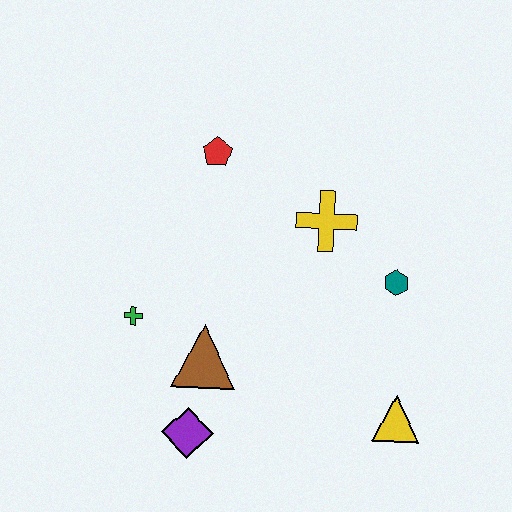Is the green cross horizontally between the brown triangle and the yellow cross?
No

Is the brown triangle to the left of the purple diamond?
No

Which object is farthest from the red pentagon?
The yellow triangle is farthest from the red pentagon.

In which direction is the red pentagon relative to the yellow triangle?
The red pentagon is above the yellow triangle.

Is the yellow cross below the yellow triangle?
No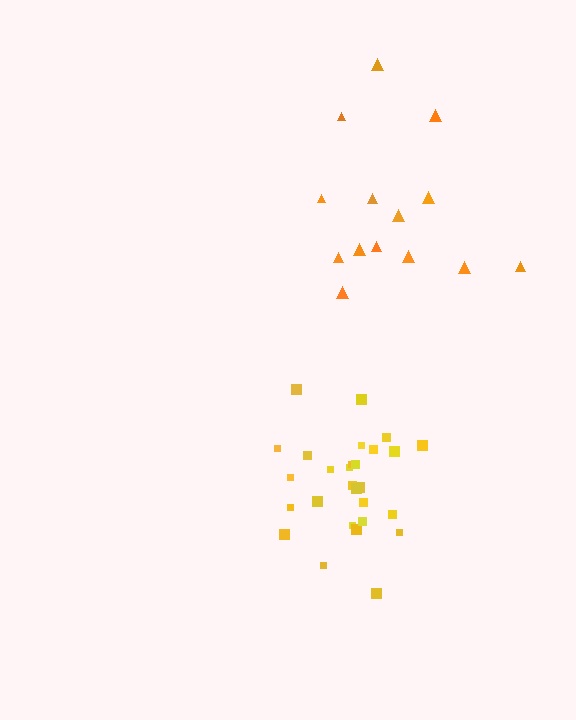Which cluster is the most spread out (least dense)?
Orange.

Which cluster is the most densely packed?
Yellow.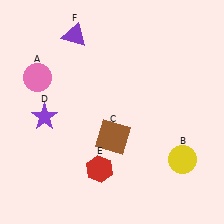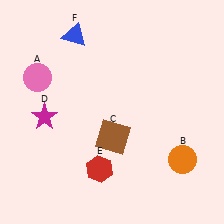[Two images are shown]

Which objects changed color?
B changed from yellow to orange. D changed from purple to magenta. F changed from purple to blue.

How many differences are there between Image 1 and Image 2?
There are 3 differences between the two images.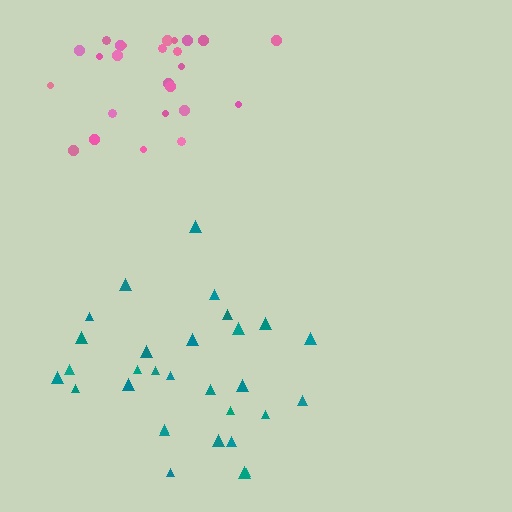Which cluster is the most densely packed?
Pink.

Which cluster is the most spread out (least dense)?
Teal.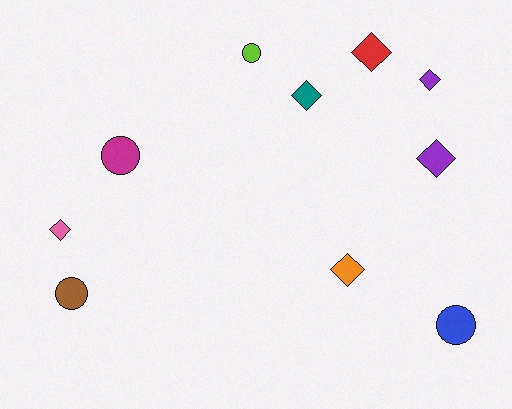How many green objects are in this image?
There are no green objects.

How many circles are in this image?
There are 4 circles.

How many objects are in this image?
There are 10 objects.